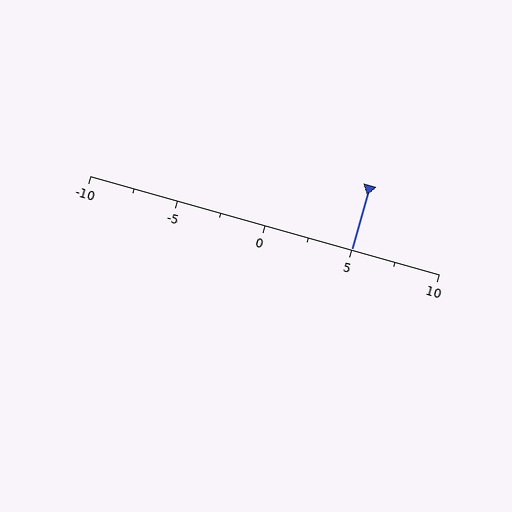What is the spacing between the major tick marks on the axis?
The major ticks are spaced 5 apart.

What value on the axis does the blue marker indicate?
The marker indicates approximately 5.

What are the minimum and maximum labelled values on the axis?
The axis runs from -10 to 10.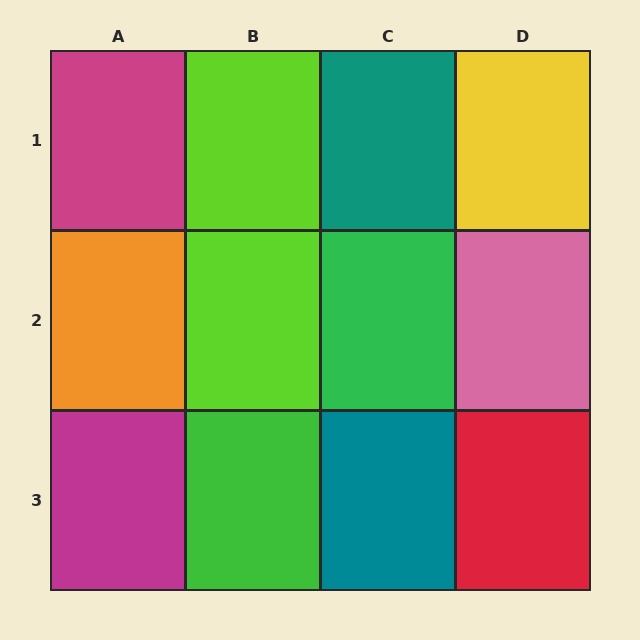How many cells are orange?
1 cell is orange.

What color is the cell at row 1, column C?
Teal.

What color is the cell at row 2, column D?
Pink.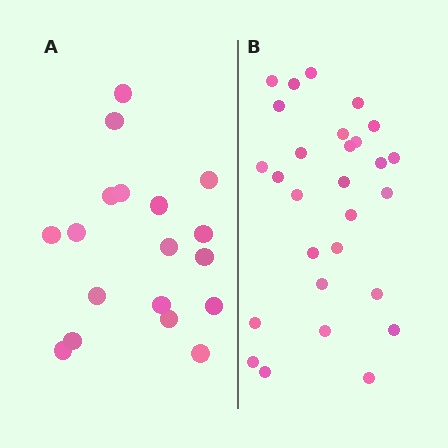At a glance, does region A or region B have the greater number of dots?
Region B (the right region) has more dots.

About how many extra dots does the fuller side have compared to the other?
Region B has roughly 10 or so more dots than region A.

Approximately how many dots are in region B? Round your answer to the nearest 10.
About 30 dots. (The exact count is 28, which rounds to 30.)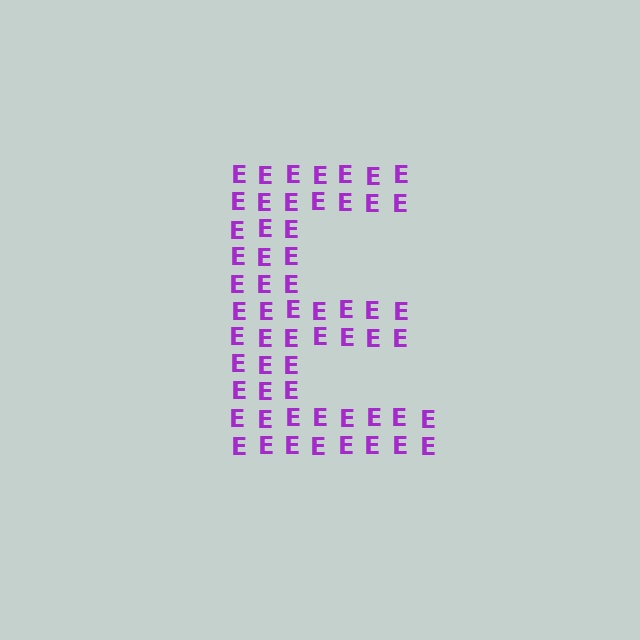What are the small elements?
The small elements are letter E's.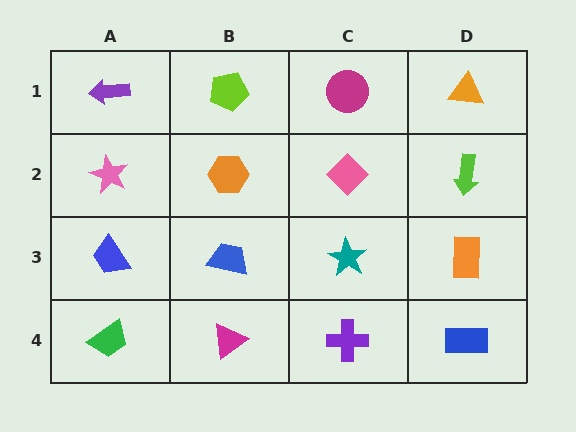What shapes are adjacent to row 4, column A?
A blue trapezoid (row 3, column A), a magenta triangle (row 4, column B).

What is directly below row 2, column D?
An orange rectangle.